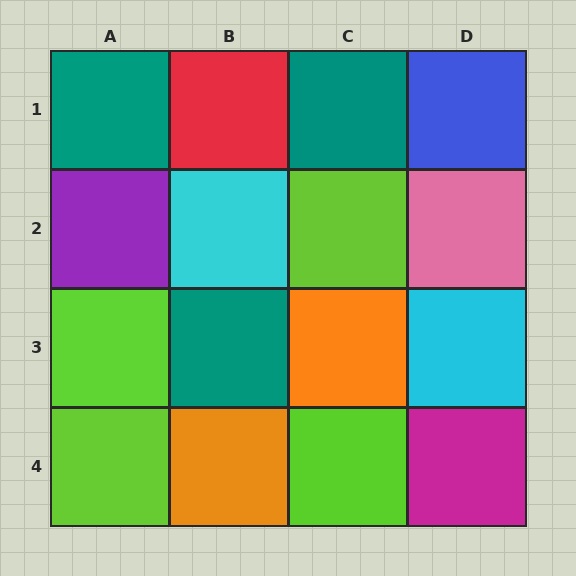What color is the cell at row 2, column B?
Cyan.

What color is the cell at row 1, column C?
Teal.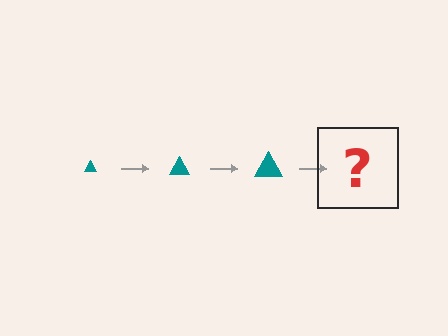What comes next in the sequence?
The next element should be a teal triangle, larger than the previous one.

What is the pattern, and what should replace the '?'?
The pattern is that the triangle gets progressively larger each step. The '?' should be a teal triangle, larger than the previous one.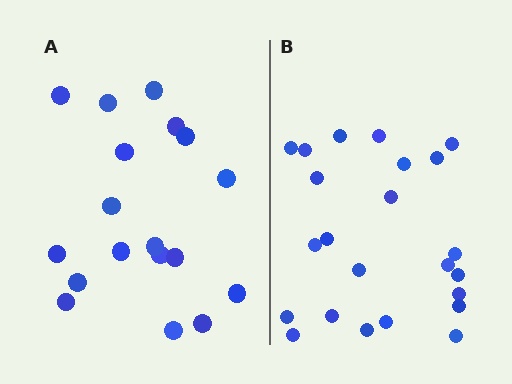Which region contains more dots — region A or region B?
Region B (the right region) has more dots.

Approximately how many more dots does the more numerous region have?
Region B has about 5 more dots than region A.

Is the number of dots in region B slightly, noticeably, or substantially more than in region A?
Region B has noticeably more, but not dramatically so. The ratio is roughly 1.3 to 1.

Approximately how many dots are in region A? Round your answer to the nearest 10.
About 20 dots. (The exact count is 18, which rounds to 20.)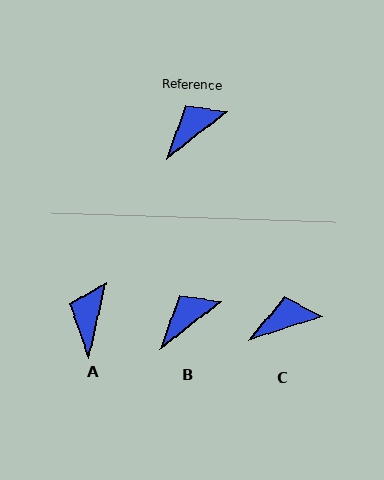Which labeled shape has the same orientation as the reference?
B.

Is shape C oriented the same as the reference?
No, it is off by about 21 degrees.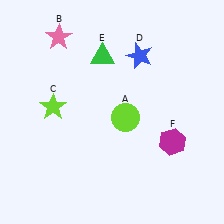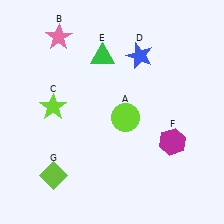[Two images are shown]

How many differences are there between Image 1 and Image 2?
There is 1 difference between the two images.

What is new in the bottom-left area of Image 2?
A lime diamond (G) was added in the bottom-left area of Image 2.